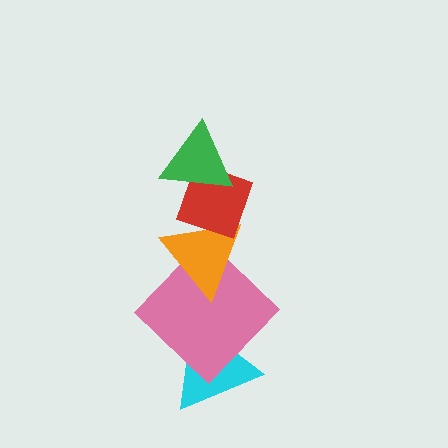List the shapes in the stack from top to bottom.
From top to bottom: the green triangle, the red diamond, the orange triangle, the pink diamond, the cyan triangle.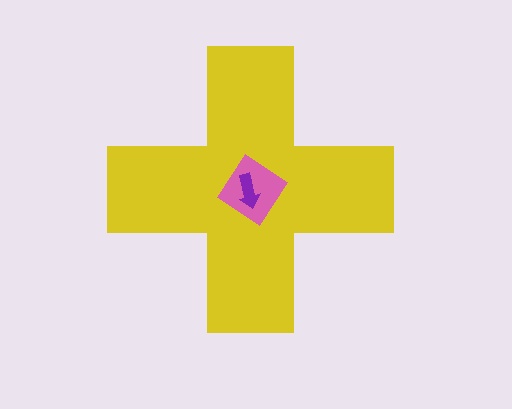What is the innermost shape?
The purple arrow.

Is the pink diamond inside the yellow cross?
Yes.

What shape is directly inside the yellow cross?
The pink diamond.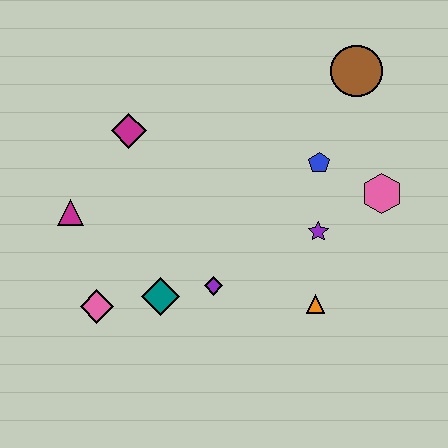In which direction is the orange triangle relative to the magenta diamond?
The orange triangle is to the right of the magenta diamond.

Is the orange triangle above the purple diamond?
No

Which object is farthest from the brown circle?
The pink diamond is farthest from the brown circle.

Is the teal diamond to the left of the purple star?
Yes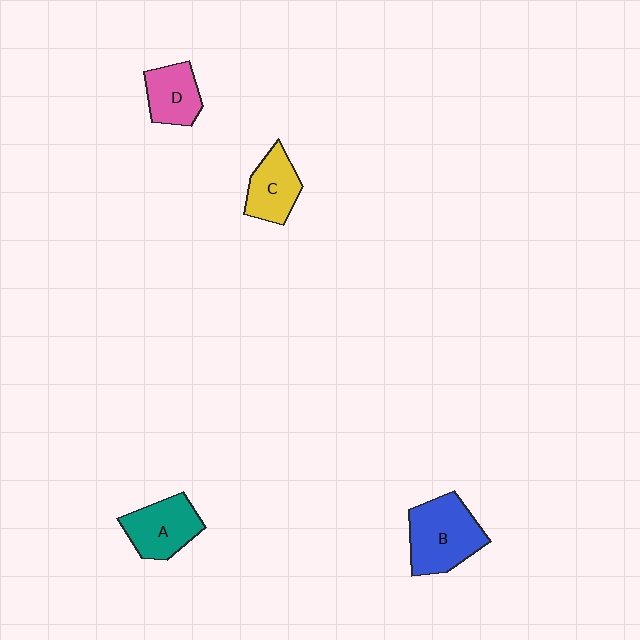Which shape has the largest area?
Shape B (blue).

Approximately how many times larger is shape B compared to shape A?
Approximately 1.3 times.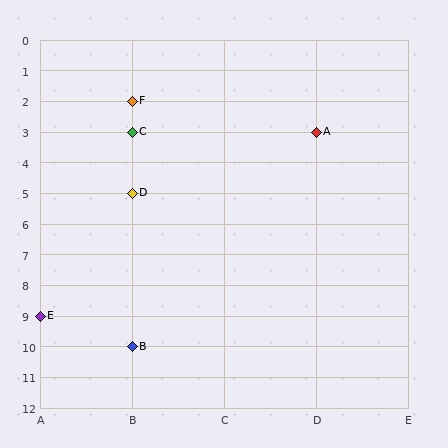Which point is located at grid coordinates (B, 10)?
Point B is at (B, 10).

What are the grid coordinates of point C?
Point C is at grid coordinates (B, 3).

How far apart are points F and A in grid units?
Points F and A are 2 columns and 1 row apart (about 2.2 grid units diagonally).